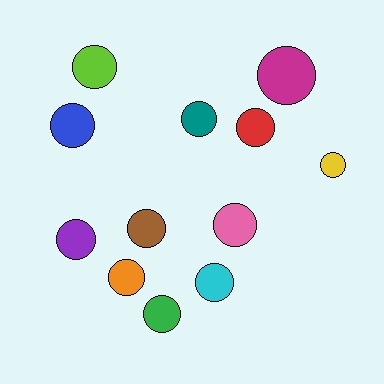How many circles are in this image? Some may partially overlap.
There are 12 circles.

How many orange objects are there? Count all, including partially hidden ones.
There is 1 orange object.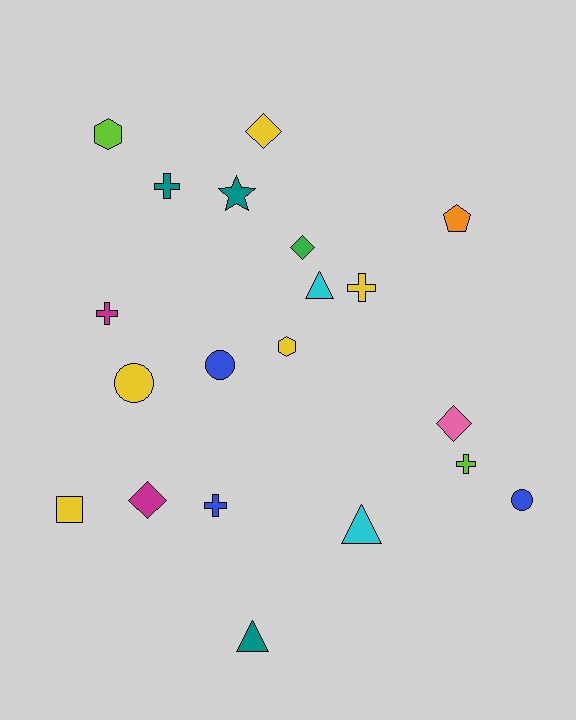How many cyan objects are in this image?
There are 2 cyan objects.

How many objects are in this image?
There are 20 objects.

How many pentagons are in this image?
There is 1 pentagon.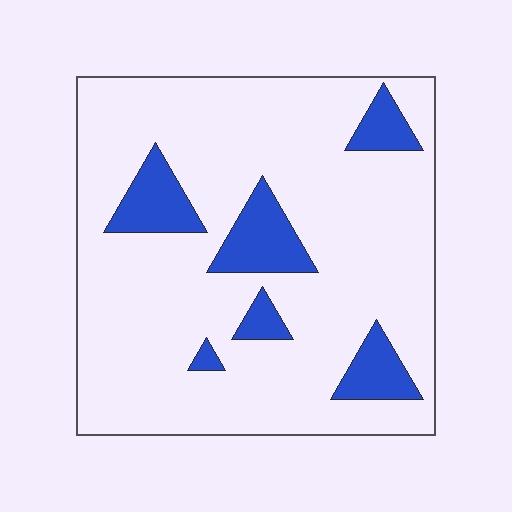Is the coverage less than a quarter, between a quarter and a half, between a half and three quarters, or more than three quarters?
Less than a quarter.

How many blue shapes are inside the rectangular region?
6.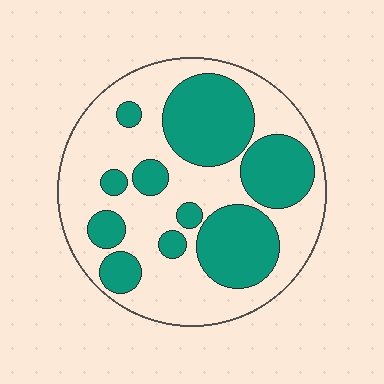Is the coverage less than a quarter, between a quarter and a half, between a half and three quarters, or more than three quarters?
Between a quarter and a half.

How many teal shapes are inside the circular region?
10.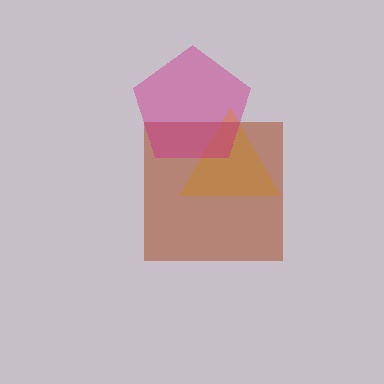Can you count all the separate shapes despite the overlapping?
Yes, there are 3 separate shapes.